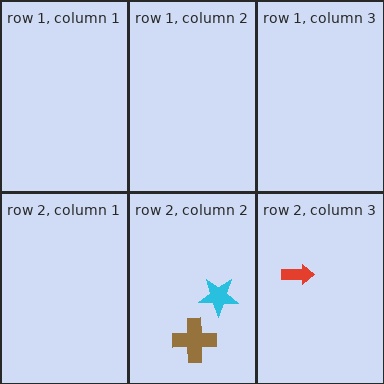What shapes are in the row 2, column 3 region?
The red arrow.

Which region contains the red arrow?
The row 2, column 3 region.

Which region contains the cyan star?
The row 2, column 2 region.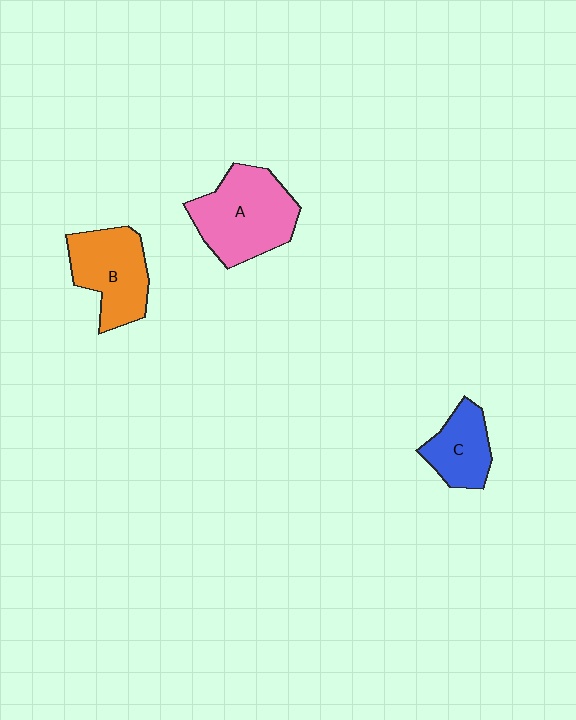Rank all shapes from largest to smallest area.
From largest to smallest: A (pink), B (orange), C (blue).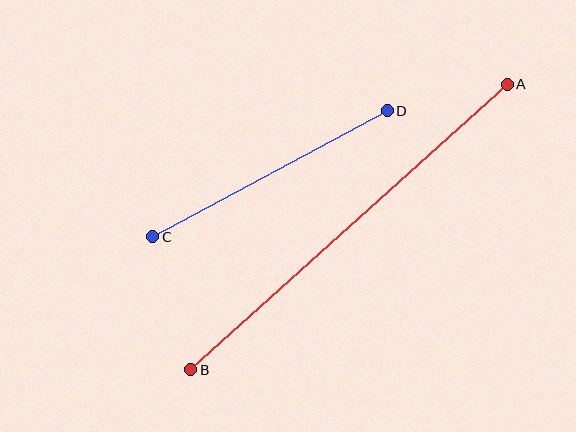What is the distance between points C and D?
The distance is approximately 266 pixels.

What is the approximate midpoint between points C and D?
The midpoint is at approximately (270, 174) pixels.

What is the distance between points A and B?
The distance is approximately 427 pixels.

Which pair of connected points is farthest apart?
Points A and B are farthest apart.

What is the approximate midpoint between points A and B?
The midpoint is at approximately (349, 227) pixels.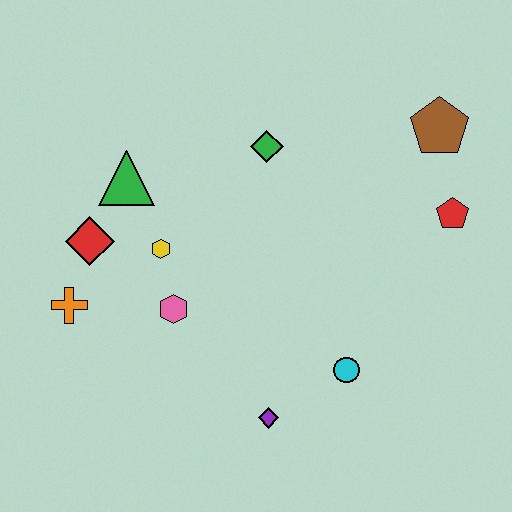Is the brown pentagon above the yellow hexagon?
Yes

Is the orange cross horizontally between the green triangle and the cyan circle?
No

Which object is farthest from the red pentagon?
The orange cross is farthest from the red pentagon.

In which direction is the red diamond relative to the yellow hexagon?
The red diamond is to the left of the yellow hexagon.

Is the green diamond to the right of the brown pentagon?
No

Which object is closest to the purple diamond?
The cyan circle is closest to the purple diamond.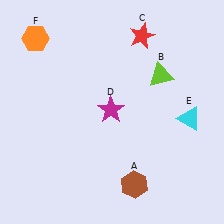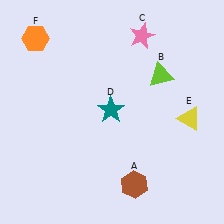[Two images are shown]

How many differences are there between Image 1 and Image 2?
There are 3 differences between the two images.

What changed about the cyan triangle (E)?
In Image 1, E is cyan. In Image 2, it changed to yellow.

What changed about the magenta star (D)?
In Image 1, D is magenta. In Image 2, it changed to teal.